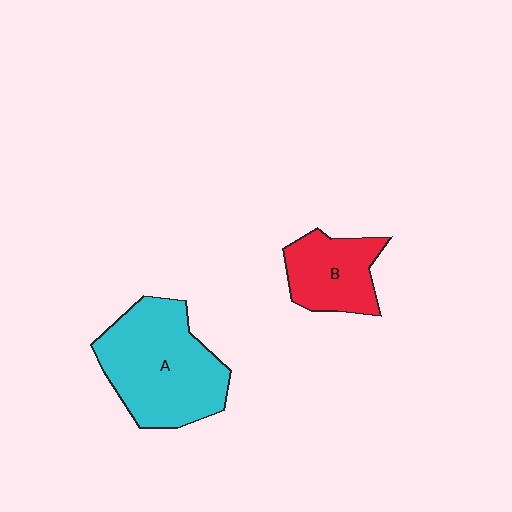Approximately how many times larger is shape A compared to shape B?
Approximately 1.8 times.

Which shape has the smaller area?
Shape B (red).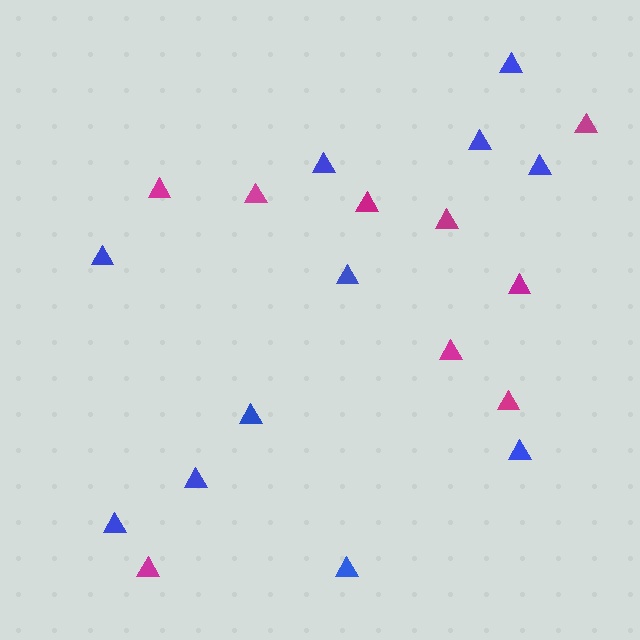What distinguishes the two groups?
There are 2 groups: one group of blue triangles (11) and one group of magenta triangles (9).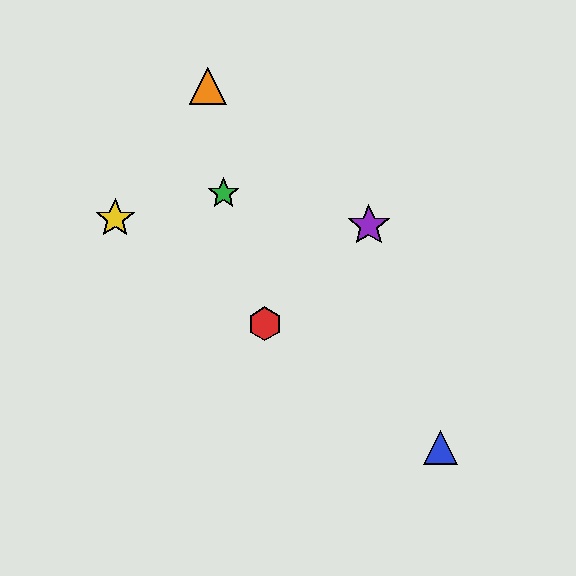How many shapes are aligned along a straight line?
3 shapes (the red hexagon, the blue triangle, the yellow star) are aligned along a straight line.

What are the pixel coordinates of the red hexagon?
The red hexagon is at (265, 324).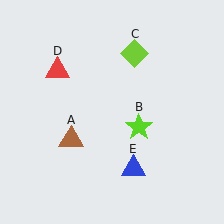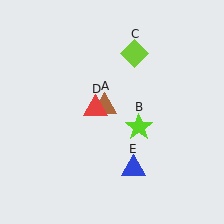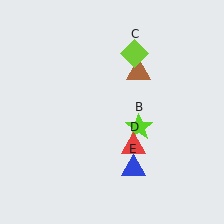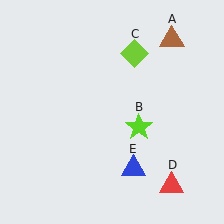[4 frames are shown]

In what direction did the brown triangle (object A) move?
The brown triangle (object A) moved up and to the right.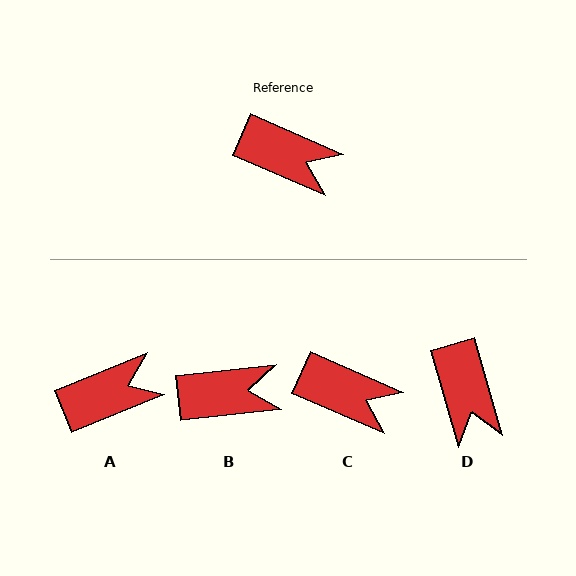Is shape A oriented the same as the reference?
No, it is off by about 46 degrees.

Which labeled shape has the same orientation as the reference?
C.